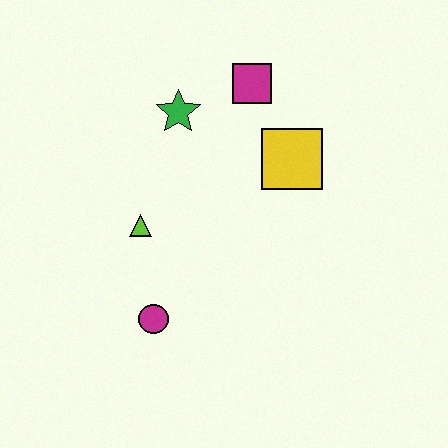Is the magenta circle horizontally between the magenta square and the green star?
No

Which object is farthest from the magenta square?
The magenta circle is farthest from the magenta square.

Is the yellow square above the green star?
No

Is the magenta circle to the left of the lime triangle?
No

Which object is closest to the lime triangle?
The magenta circle is closest to the lime triangle.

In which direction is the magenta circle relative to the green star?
The magenta circle is below the green star.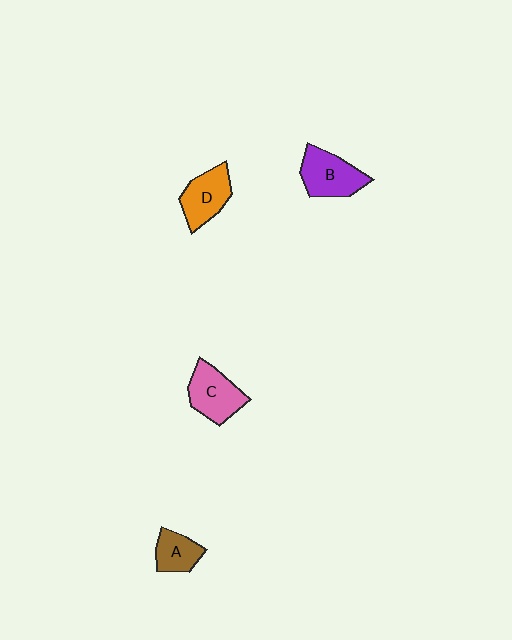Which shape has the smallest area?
Shape A (brown).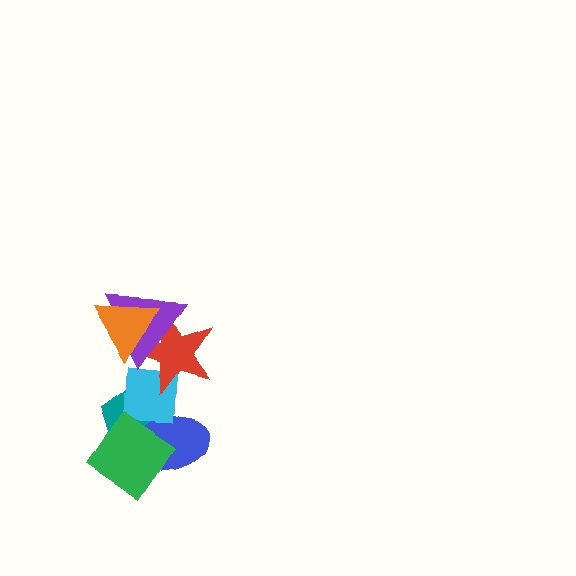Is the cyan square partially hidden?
Yes, it is partially covered by another shape.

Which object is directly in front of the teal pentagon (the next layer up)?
The blue ellipse is directly in front of the teal pentagon.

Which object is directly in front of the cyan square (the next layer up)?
The green diamond is directly in front of the cyan square.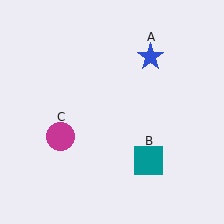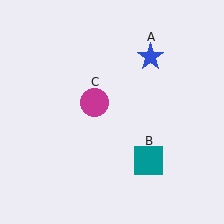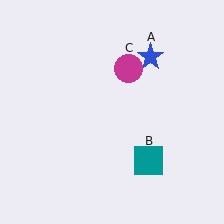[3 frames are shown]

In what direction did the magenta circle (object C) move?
The magenta circle (object C) moved up and to the right.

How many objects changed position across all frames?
1 object changed position: magenta circle (object C).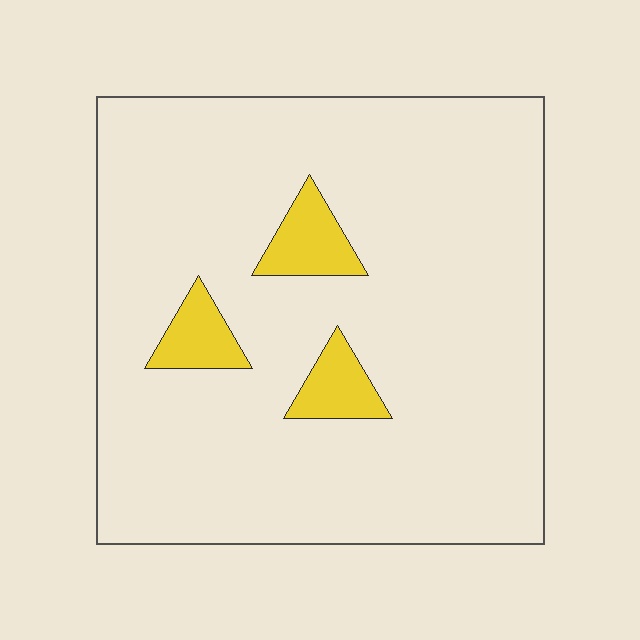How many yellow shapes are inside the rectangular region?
3.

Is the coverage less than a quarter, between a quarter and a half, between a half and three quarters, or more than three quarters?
Less than a quarter.